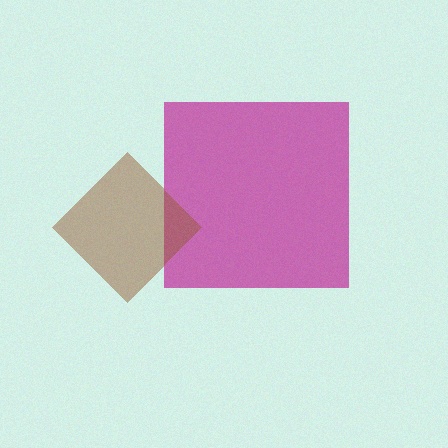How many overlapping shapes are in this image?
There are 2 overlapping shapes in the image.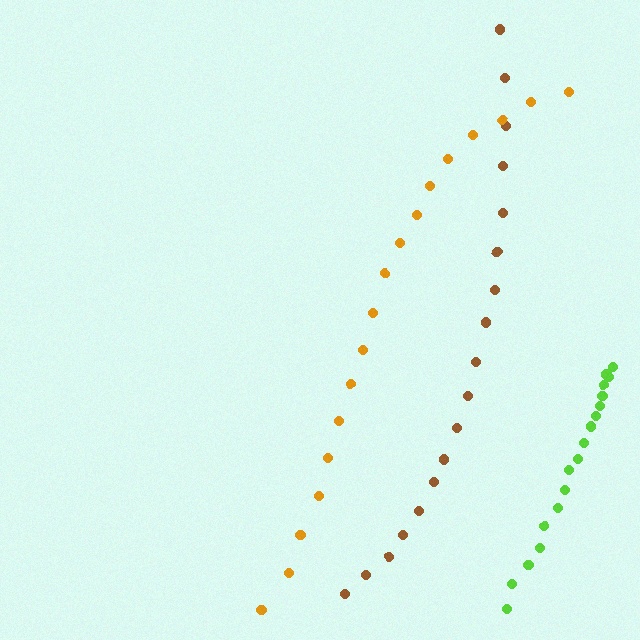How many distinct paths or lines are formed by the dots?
There are 3 distinct paths.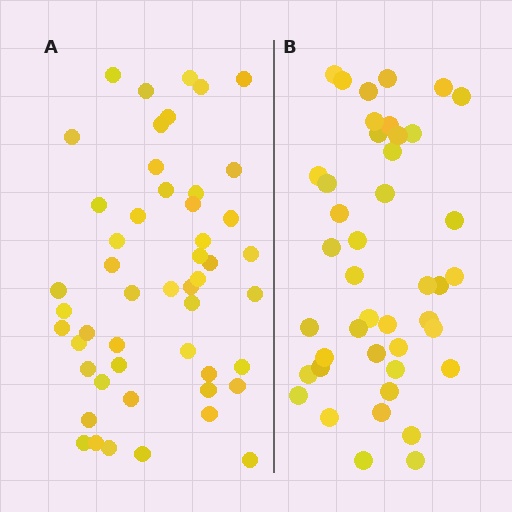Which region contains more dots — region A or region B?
Region A (the left region) has more dots.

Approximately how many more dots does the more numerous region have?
Region A has roughly 8 or so more dots than region B.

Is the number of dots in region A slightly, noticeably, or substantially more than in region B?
Region A has only slightly more — the two regions are fairly close. The ratio is roughly 1.2 to 1.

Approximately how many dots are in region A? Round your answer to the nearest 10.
About 50 dots.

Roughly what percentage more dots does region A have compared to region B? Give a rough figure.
About 15% more.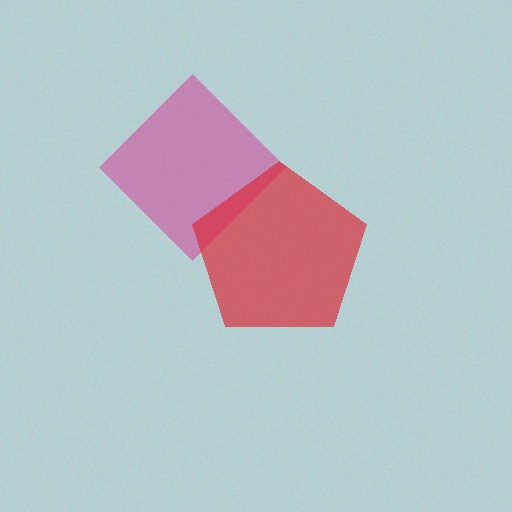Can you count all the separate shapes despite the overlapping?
Yes, there are 2 separate shapes.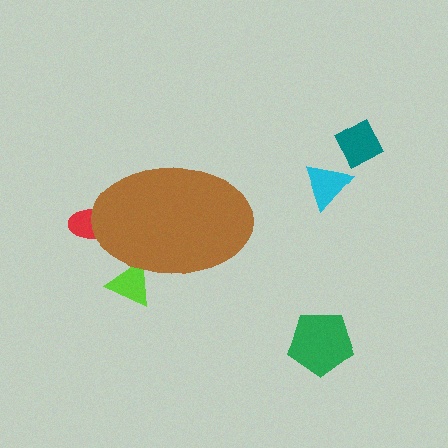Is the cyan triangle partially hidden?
No, the cyan triangle is fully visible.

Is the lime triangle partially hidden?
Yes, the lime triangle is partially hidden behind the brown ellipse.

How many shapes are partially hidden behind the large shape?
2 shapes are partially hidden.